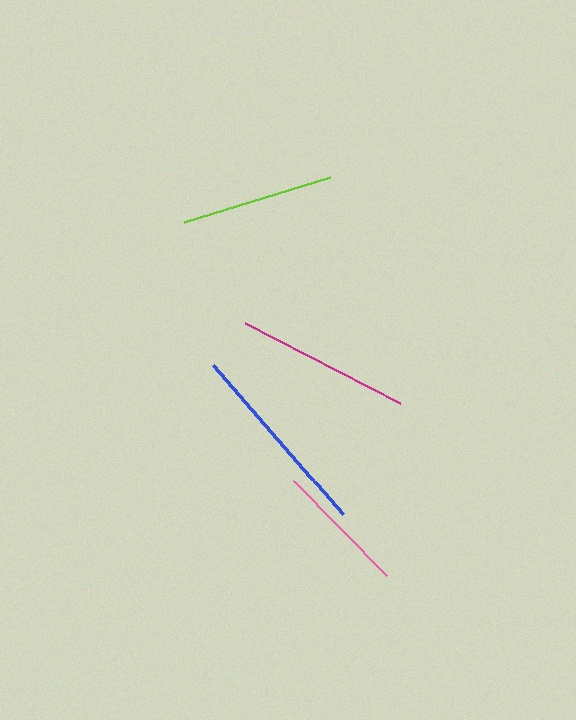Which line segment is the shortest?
The pink line is the shortest at approximately 133 pixels.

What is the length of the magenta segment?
The magenta segment is approximately 174 pixels long.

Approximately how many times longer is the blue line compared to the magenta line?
The blue line is approximately 1.1 times the length of the magenta line.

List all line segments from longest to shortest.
From longest to shortest: blue, magenta, lime, pink.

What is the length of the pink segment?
The pink segment is approximately 133 pixels long.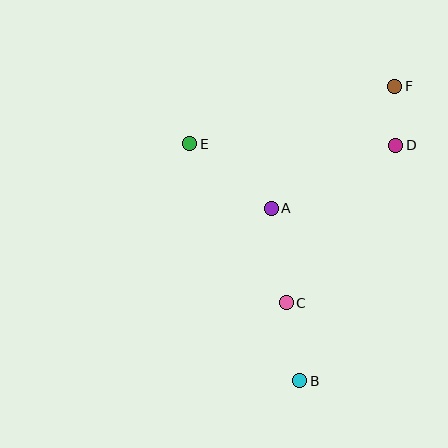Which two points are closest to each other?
Points D and F are closest to each other.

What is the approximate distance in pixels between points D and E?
The distance between D and E is approximately 206 pixels.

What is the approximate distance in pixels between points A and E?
The distance between A and E is approximately 104 pixels.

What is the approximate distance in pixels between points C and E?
The distance between C and E is approximately 186 pixels.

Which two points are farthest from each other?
Points B and F are farthest from each other.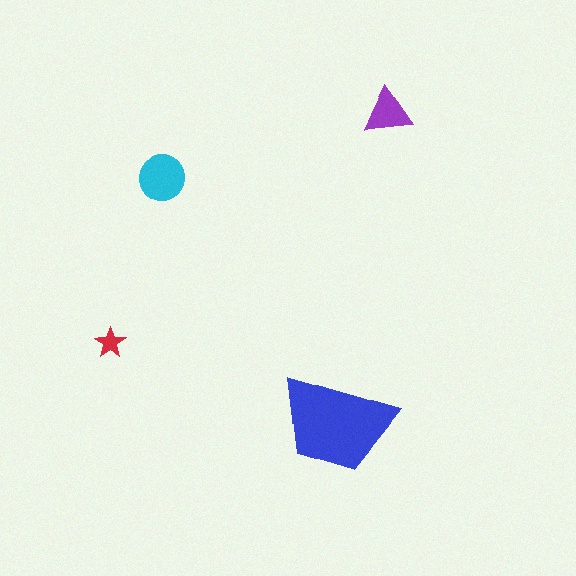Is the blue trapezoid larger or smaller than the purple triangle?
Larger.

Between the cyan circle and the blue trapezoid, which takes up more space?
The blue trapezoid.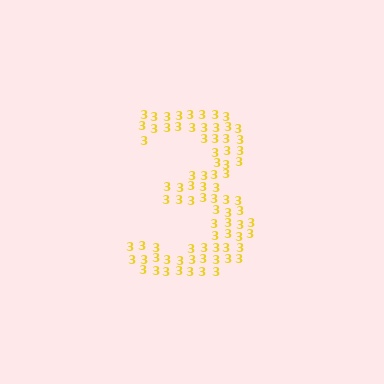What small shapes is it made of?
It is made of small digit 3's.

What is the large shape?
The large shape is the digit 3.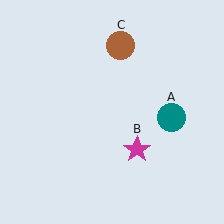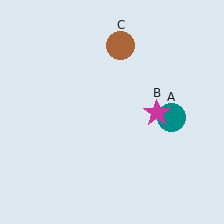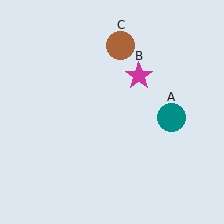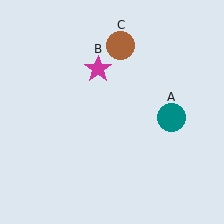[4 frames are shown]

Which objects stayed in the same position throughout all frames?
Teal circle (object A) and brown circle (object C) remained stationary.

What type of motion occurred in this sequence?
The magenta star (object B) rotated counterclockwise around the center of the scene.